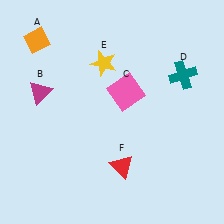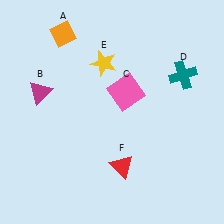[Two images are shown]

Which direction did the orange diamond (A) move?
The orange diamond (A) moved right.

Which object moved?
The orange diamond (A) moved right.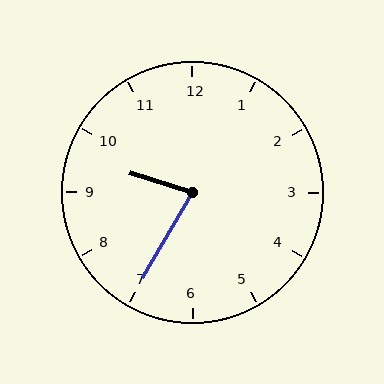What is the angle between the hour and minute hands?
Approximately 78 degrees.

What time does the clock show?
9:35.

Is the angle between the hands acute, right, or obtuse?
It is acute.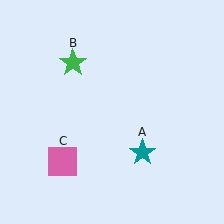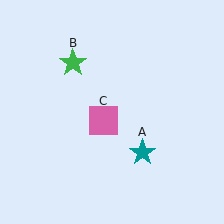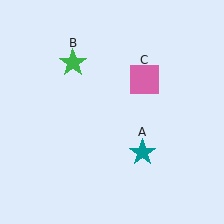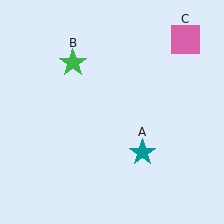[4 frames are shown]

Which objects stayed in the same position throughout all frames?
Teal star (object A) and green star (object B) remained stationary.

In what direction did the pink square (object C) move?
The pink square (object C) moved up and to the right.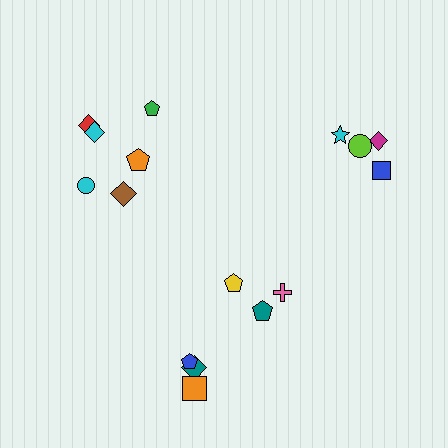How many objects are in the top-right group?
There are 4 objects.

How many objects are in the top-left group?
There are 6 objects.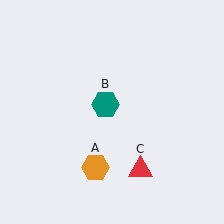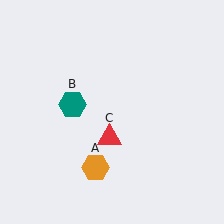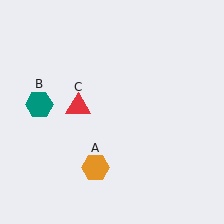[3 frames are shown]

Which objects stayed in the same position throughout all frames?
Orange hexagon (object A) remained stationary.